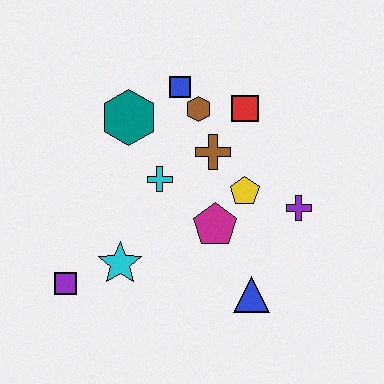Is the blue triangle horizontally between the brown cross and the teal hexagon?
No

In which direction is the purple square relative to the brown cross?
The purple square is to the left of the brown cross.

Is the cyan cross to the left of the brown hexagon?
Yes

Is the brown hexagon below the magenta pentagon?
No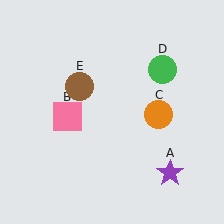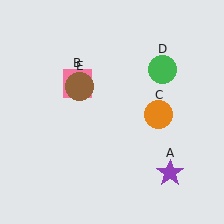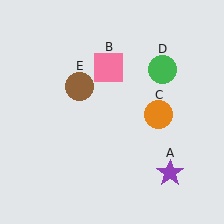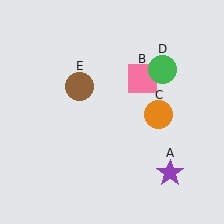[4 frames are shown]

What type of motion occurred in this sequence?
The pink square (object B) rotated clockwise around the center of the scene.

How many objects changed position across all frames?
1 object changed position: pink square (object B).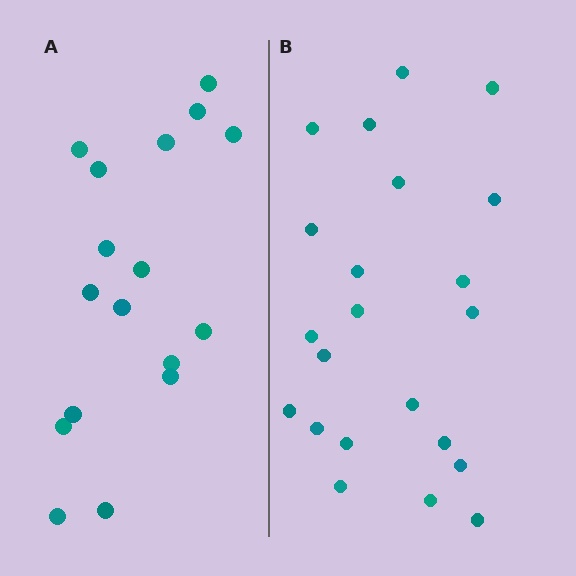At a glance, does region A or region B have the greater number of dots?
Region B (the right region) has more dots.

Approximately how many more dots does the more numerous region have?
Region B has about 5 more dots than region A.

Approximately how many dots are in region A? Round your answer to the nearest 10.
About 20 dots. (The exact count is 17, which rounds to 20.)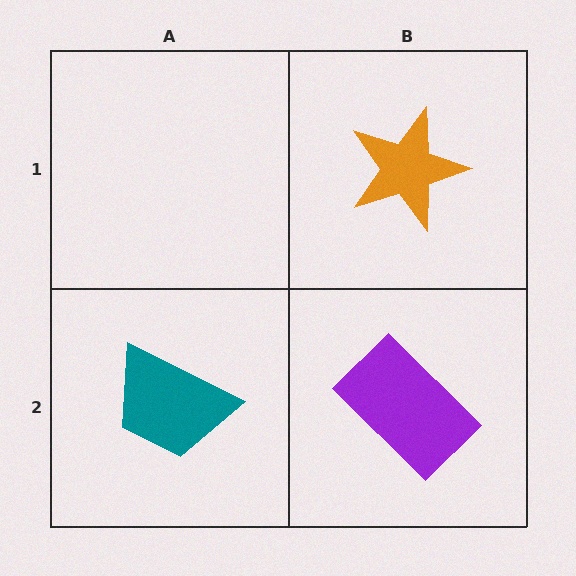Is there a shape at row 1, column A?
No, that cell is empty.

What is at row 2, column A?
A teal trapezoid.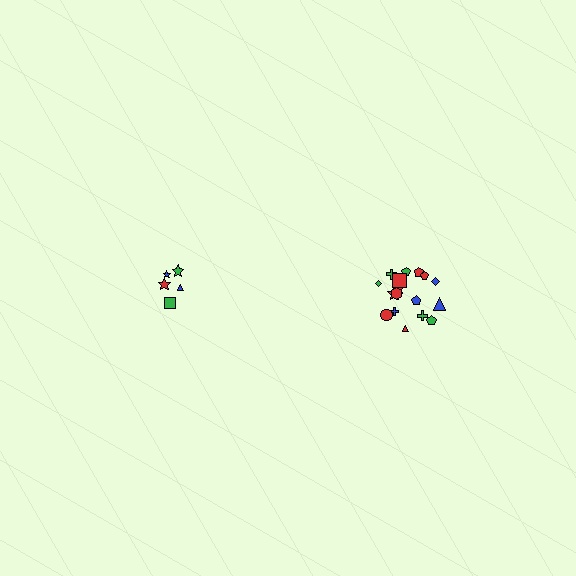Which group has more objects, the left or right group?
The right group.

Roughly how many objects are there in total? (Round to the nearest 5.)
Roughly 25 objects in total.